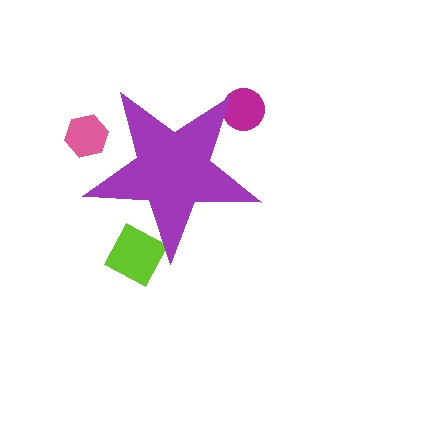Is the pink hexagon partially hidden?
Yes, the pink hexagon is partially hidden behind the purple star.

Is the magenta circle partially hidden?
Yes, the magenta circle is partially hidden behind the purple star.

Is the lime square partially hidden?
Yes, the lime square is partially hidden behind the purple star.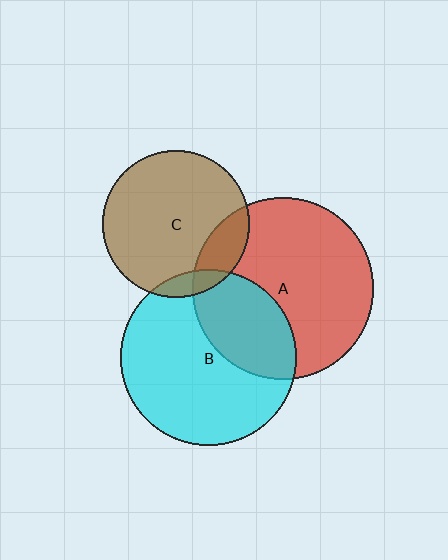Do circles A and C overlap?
Yes.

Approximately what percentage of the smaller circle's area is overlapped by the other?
Approximately 15%.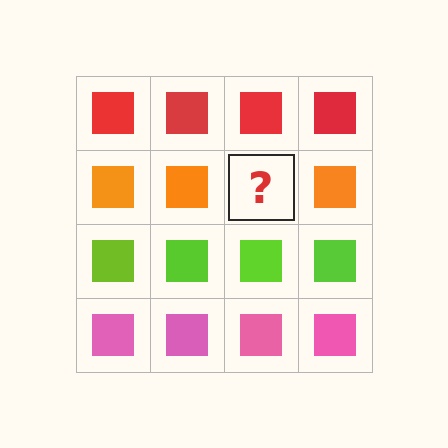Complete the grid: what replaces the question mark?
The question mark should be replaced with an orange square.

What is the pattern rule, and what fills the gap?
The rule is that each row has a consistent color. The gap should be filled with an orange square.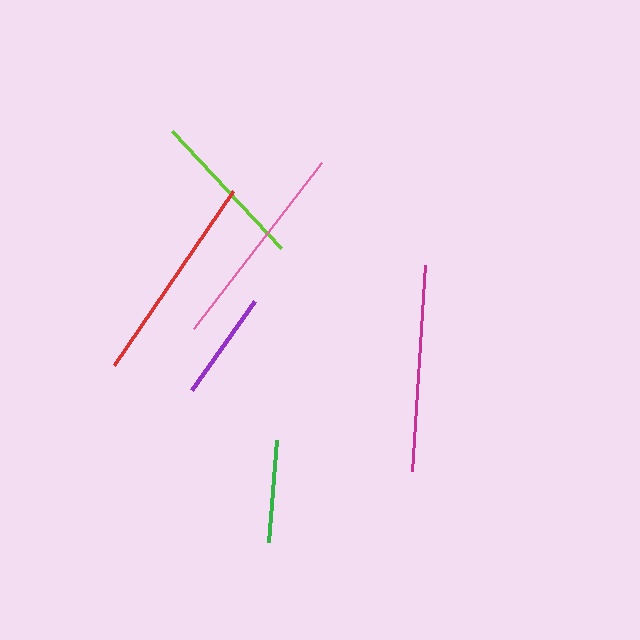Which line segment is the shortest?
The green line is the shortest at approximately 102 pixels.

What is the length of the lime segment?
The lime segment is approximately 160 pixels long.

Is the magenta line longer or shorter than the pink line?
The pink line is longer than the magenta line.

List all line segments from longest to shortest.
From longest to shortest: red, pink, magenta, lime, purple, green.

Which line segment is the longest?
The red line is the longest at approximately 211 pixels.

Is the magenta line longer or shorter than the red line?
The red line is longer than the magenta line.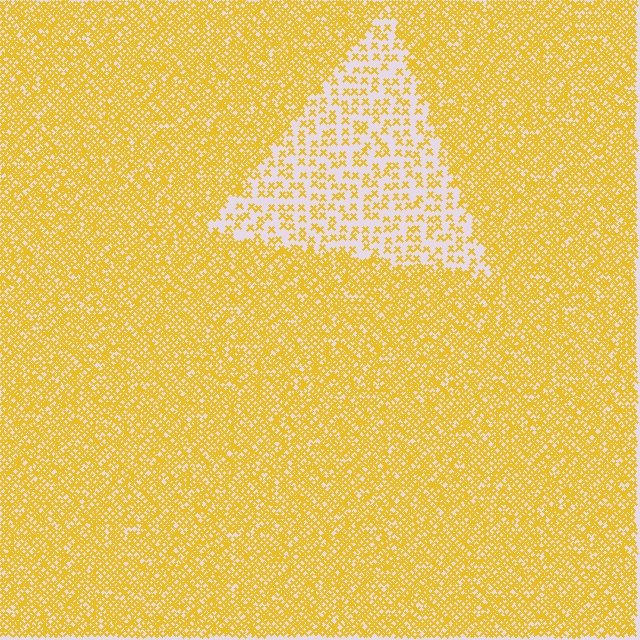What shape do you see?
I see a triangle.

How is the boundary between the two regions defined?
The boundary is defined by a change in element density (approximately 2.8x ratio). All elements are the same color, size, and shape.